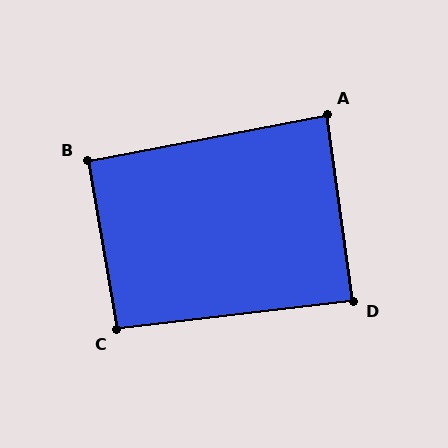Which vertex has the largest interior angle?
C, at approximately 93 degrees.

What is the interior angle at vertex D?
Approximately 89 degrees (approximately right).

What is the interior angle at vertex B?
Approximately 91 degrees (approximately right).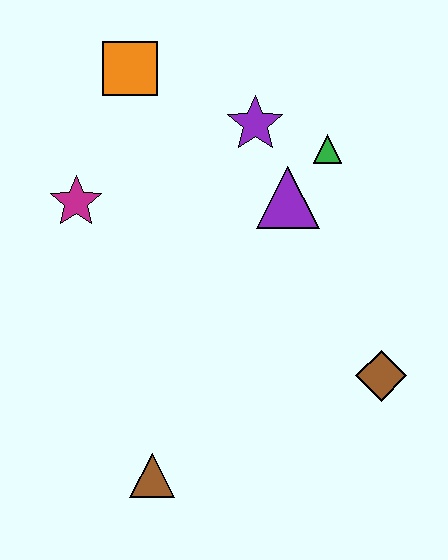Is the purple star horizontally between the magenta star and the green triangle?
Yes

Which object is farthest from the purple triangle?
The brown triangle is farthest from the purple triangle.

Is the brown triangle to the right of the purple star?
No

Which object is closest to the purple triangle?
The green triangle is closest to the purple triangle.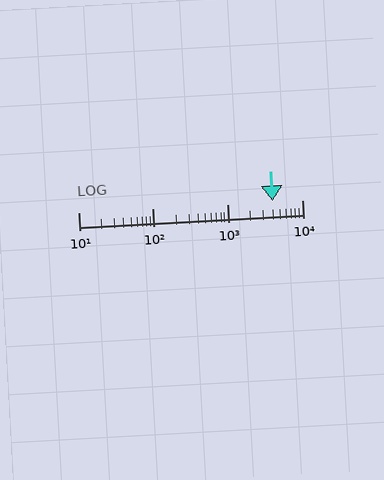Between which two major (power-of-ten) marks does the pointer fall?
The pointer is between 1000 and 10000.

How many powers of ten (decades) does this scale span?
The scale spans 3 decades, from 10 to 10000.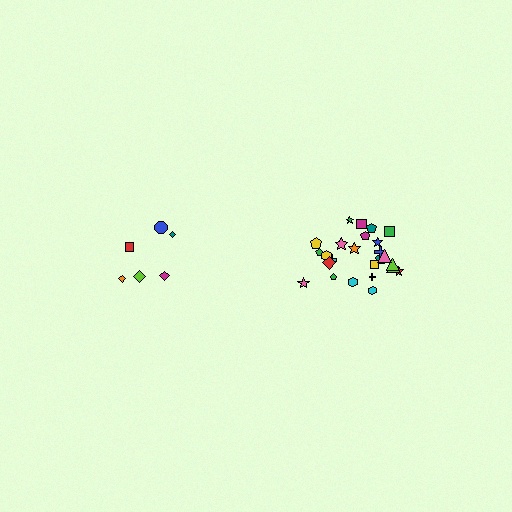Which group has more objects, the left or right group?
The right group.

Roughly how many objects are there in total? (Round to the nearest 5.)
Roughly 30 objects in total.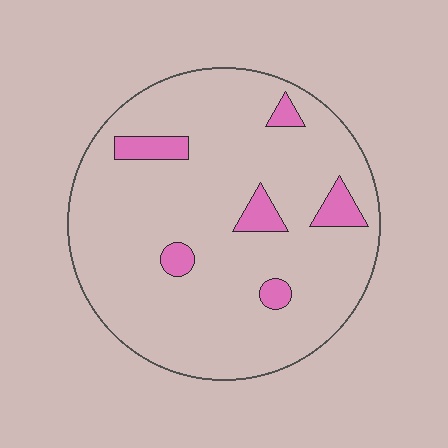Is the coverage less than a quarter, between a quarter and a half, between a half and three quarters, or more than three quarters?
Less than a quarter.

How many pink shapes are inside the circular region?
6.